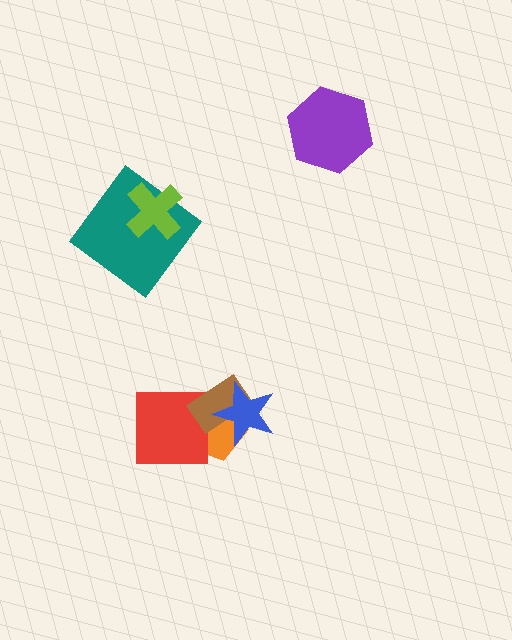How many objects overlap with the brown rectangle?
3 objects overlap with the brown rectangle.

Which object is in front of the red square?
The brown rectangle is in front of the red square.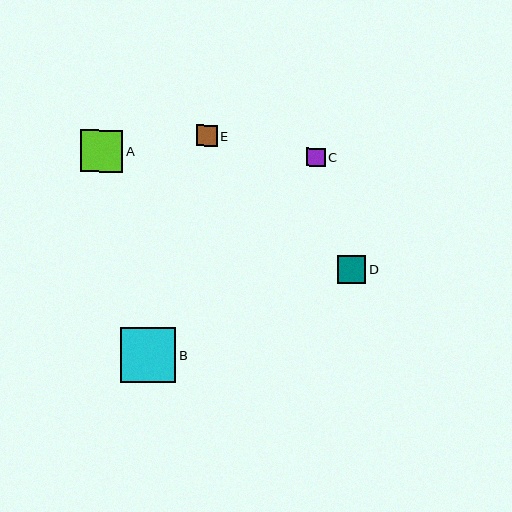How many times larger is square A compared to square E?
Square A is approximately 2.0 times the size of square E.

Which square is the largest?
Square B is the largest with a size of approximately 55 pixels.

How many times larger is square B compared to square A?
Square B is approximately 1.3 times the size of square A.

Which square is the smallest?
Square C is the smallest with a size of approximately 18 pixels.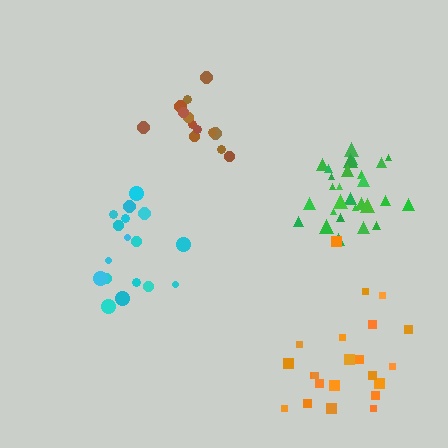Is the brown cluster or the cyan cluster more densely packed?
Brown.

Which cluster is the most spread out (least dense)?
Orange.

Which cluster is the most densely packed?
Green.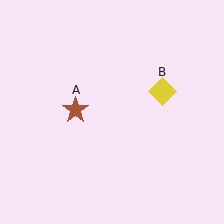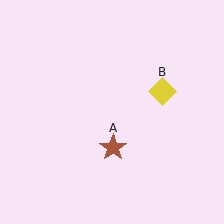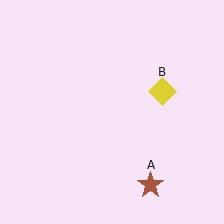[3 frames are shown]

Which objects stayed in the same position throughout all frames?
Yellow diamond (object B) remained stationary.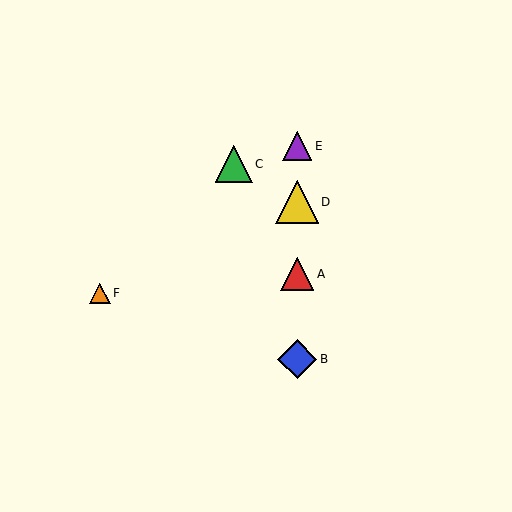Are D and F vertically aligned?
No, D is at x≈297 and F is at x≈100.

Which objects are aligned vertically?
Objects A, B, D, E are aligned vertically.